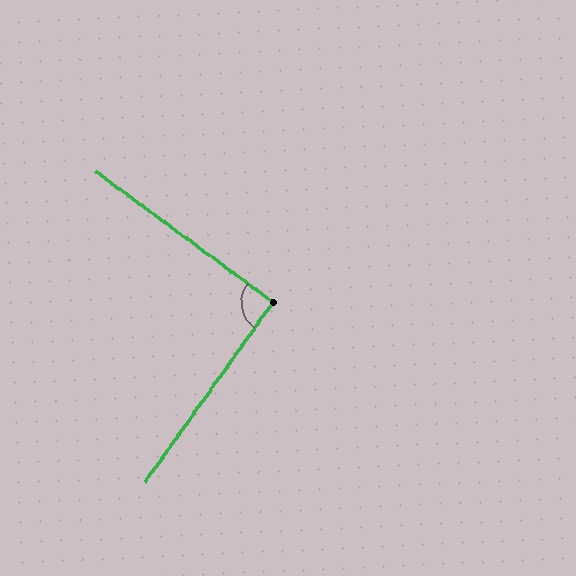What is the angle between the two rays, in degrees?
Approximately 91 degrees.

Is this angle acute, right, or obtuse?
It is approximately a right angle.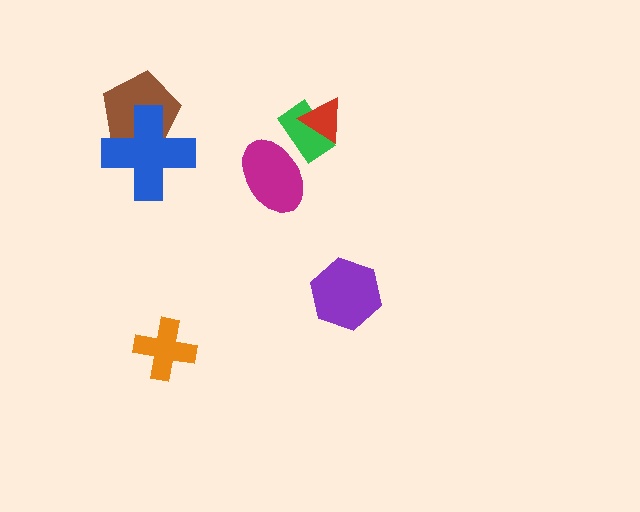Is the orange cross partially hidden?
No, no other shape covers it.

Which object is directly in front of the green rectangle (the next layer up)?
The magenta ellipse is directly in front of the green rectangle.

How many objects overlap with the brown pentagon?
1 object overlaps with the brown pentagon.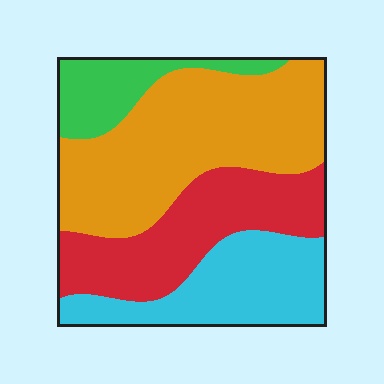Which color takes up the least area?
Green, at roughly 10%.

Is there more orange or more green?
Orange.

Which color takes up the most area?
Orange, at roughly 40%.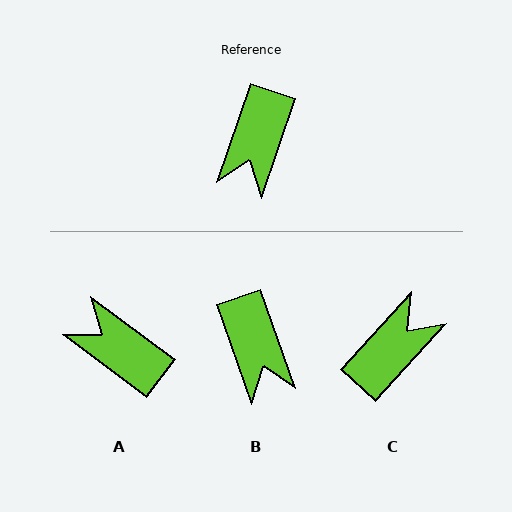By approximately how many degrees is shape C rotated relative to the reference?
Approximately 157 degrees counter-clockwise.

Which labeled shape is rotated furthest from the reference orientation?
C, about 157 degrees away.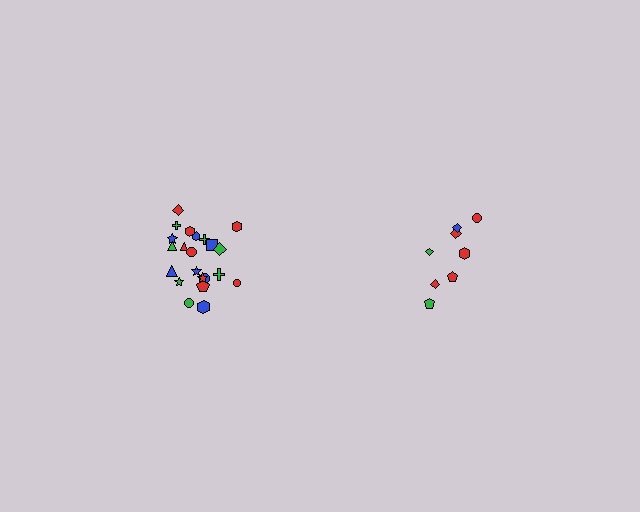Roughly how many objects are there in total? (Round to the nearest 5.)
Roughly 30 objects in total.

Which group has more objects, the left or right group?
The left group.